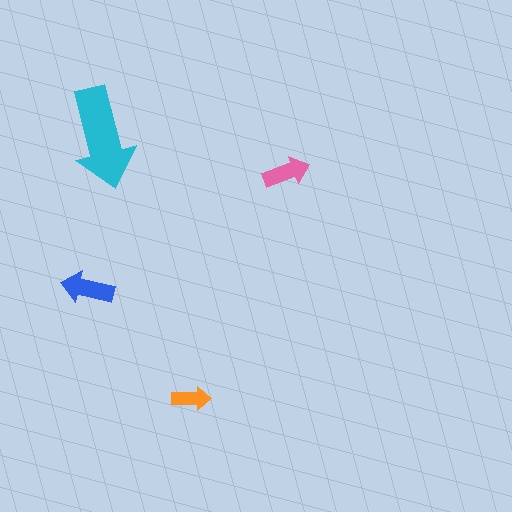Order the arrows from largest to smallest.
the cyan one, the blue one, the pink one, the orange one.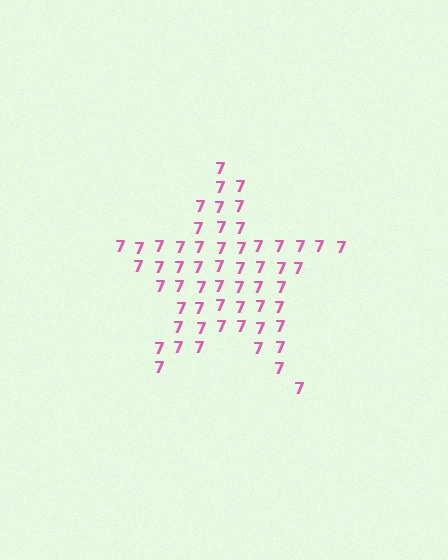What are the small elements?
The small elements are digit 7's.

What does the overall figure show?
The overall figure shows a star.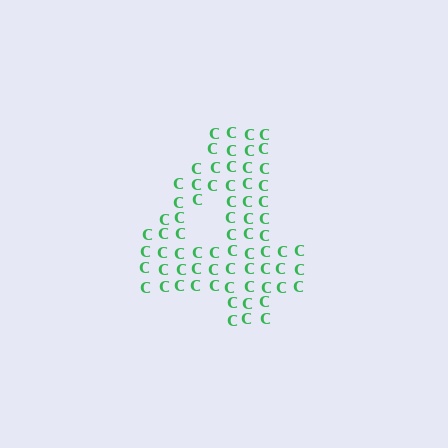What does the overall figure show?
The overall figure shows the digit 4.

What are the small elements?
The small elements are letter C's.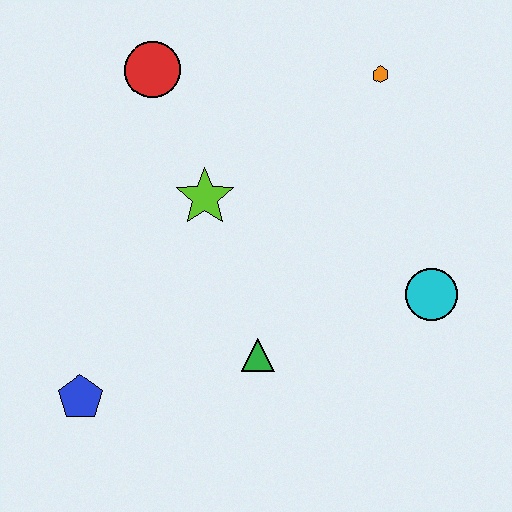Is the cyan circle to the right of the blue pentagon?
Yes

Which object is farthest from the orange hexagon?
The blue pentagon is farthest from the orange hexagon.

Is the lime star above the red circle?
No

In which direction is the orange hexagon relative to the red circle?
The orange hexagon is to the right of the red circle.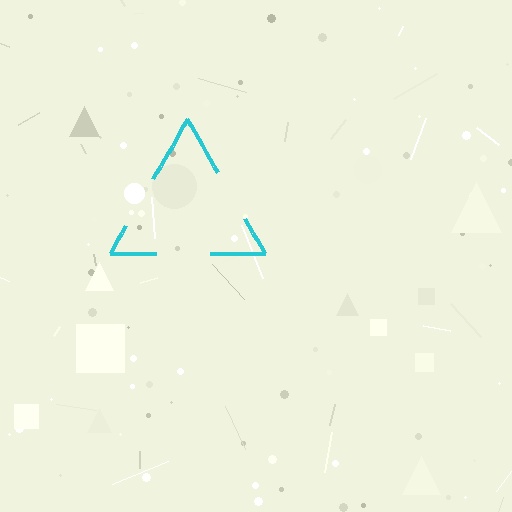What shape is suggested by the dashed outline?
The dashed outline suggests a triangle.